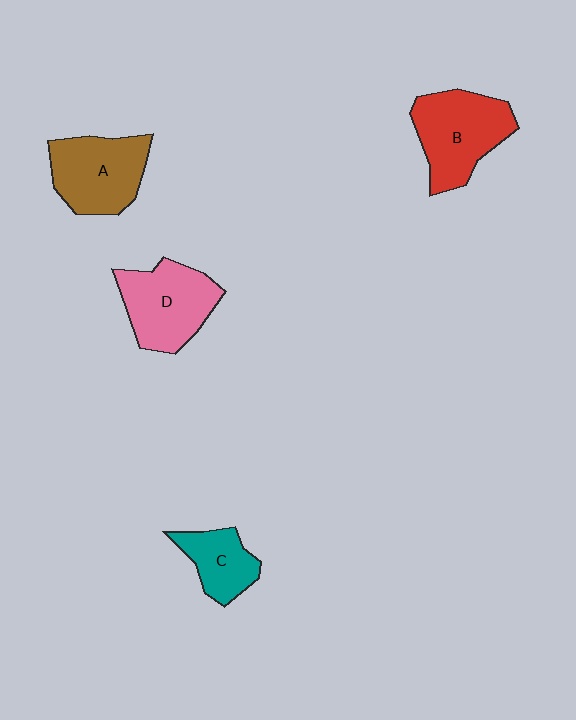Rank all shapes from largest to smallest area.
From largest to smallest: B (red), D (pink), A (brown), C (teal).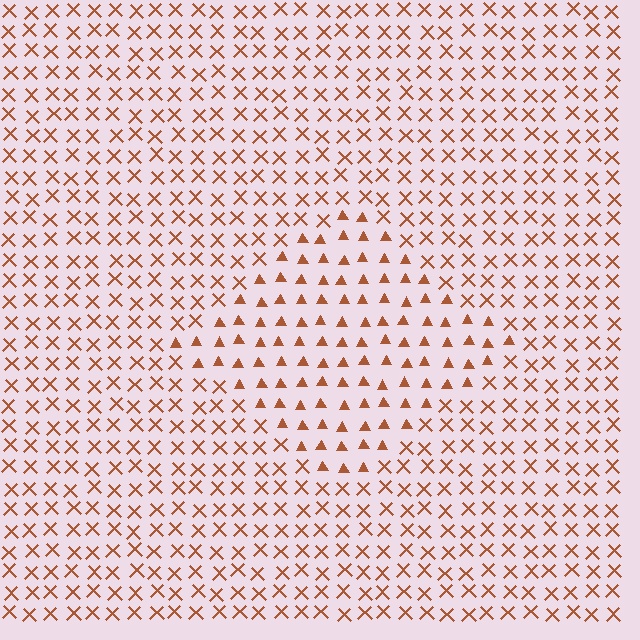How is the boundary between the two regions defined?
The boundary is defined by a change in element shape: triangles inside vs. X marks outside. All elements share the same color and spacing.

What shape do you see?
I see a diamond.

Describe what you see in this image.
The image is filled with small brown elements arranged in a uniform grid. A diamond-shaped region contains triangles, while the surrounding area contains X marks. The boundary is defined purely by the change in element shape.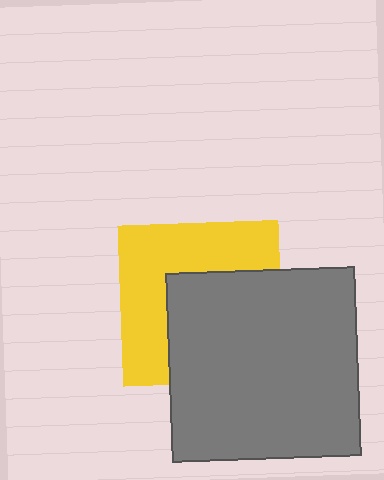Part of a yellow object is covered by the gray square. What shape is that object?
It is a square.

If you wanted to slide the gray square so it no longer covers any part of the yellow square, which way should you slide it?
Slide it toward the lower-right — that is the most direct way to separate the two shapes.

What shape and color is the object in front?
The object in front is a gray square.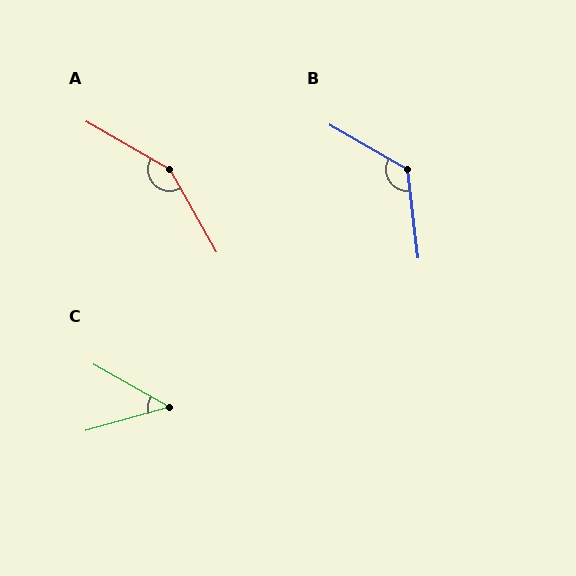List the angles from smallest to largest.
C (46°), B (126°), A (149°).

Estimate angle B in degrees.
Approximately 126 degrees.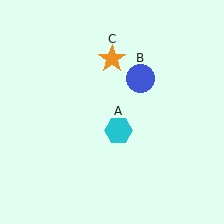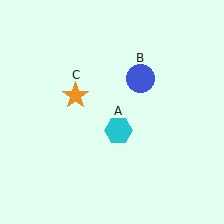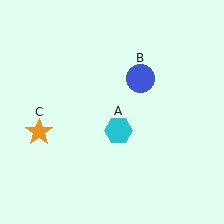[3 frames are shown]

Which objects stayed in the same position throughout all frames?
Cyan hexagon (object A) and blue circle (object B) remained stationary.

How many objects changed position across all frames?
1 object changed position: orange star (object C).